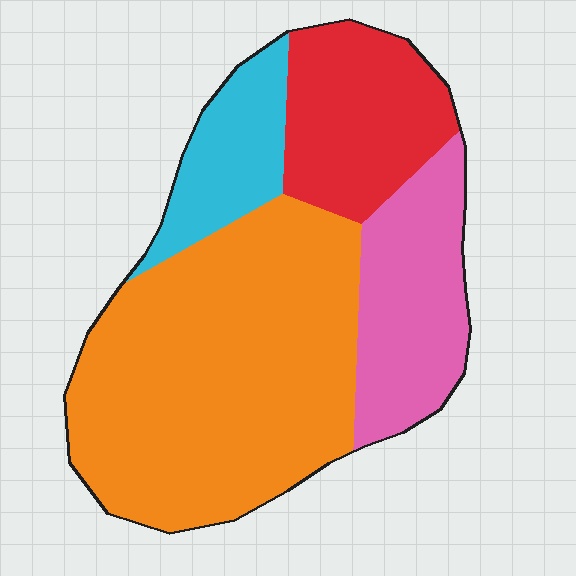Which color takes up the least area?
Cyan, at roughly 10%.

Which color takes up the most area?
Orange, at roughly 50%.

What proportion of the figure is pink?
Pink covers 19% of the figure.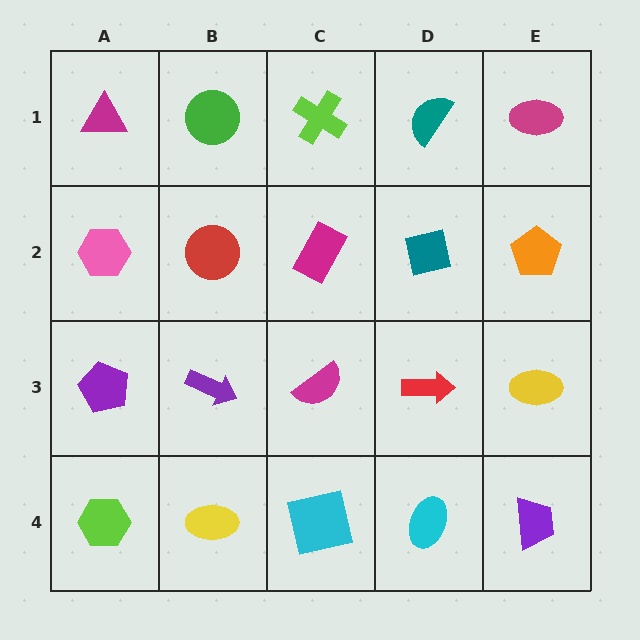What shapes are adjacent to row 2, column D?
A teal semicircle (row 1, column D), a red arrow (row 3, column D), a magenta rectangle (row 2, column C), an orange pentagon (row 2, column E).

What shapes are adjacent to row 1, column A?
A pink hexagon (row 2, column A), a green circle (row 1, column B).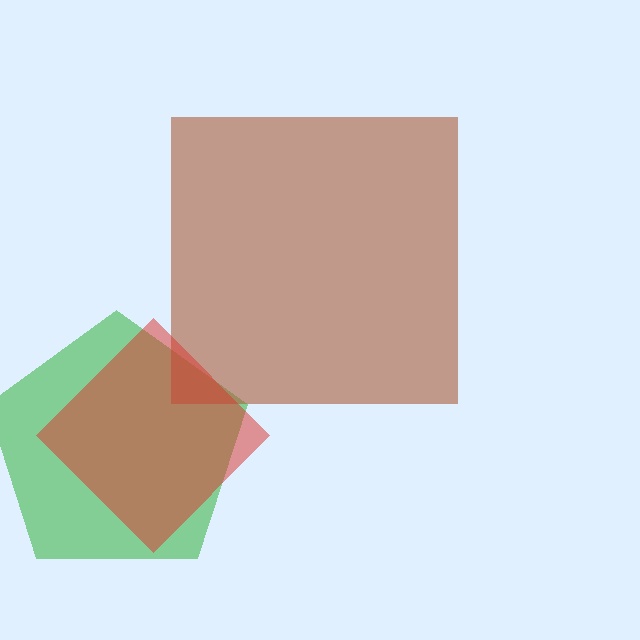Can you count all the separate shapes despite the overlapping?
Yes, there are 3 separate shapes.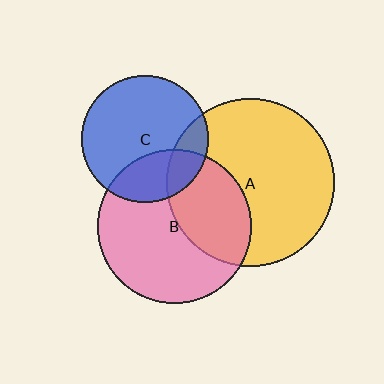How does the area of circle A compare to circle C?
Approximately 1.8 times.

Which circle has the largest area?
Circle A (yellow).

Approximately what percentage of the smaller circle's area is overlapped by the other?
Approximately 35%.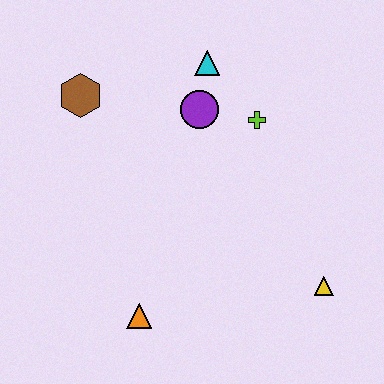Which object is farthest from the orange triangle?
The cyan triangle is farthest from the orange triangle.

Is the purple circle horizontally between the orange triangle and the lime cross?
Yes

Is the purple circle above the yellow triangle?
Yes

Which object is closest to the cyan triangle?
The purple circle is closest to the cyan triangle.